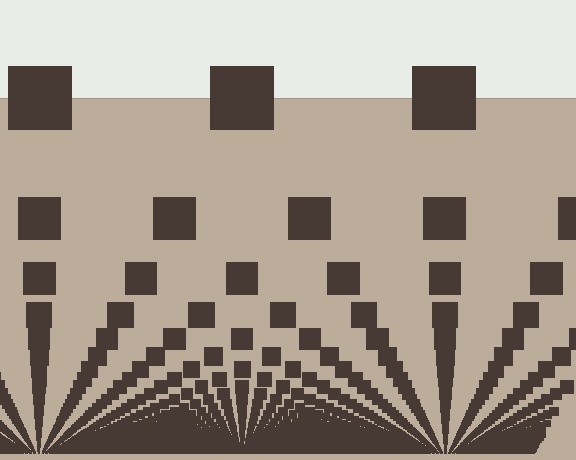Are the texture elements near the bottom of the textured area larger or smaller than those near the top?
Smaller. The gradient is inverted — elements near the bottom are smaller and denser.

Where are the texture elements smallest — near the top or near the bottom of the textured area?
Near the bottom.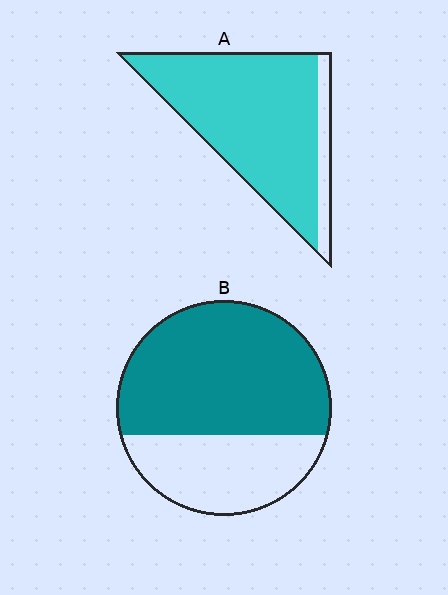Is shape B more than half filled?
Yes.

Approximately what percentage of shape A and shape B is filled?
A is approximately 85% and B is approximately 65%.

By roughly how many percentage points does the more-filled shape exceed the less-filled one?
By roughly 20 percentage points (A over B).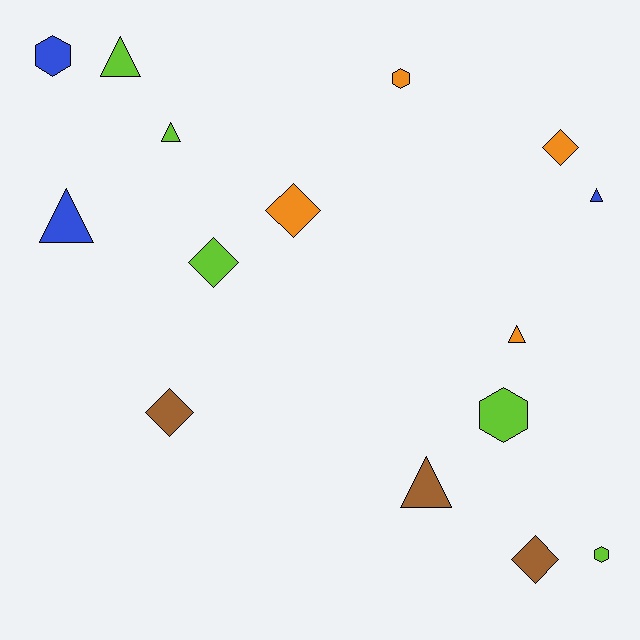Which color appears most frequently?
Lime, with 5 objects.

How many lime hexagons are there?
There are 2 lime hexagons.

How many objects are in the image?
There are 15 objects.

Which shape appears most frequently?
Triangle, with 6 objects.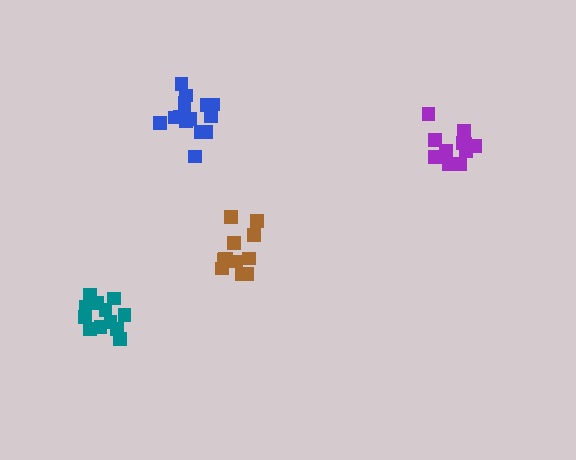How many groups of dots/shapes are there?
There are 4 groups.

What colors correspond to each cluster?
The clusters are colored: purple, brown, blue, teal.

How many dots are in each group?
Group 1: 11 dots, Group 2: 12 dots, Group 3: 16 dots, Group 4: 13 dots (52 total).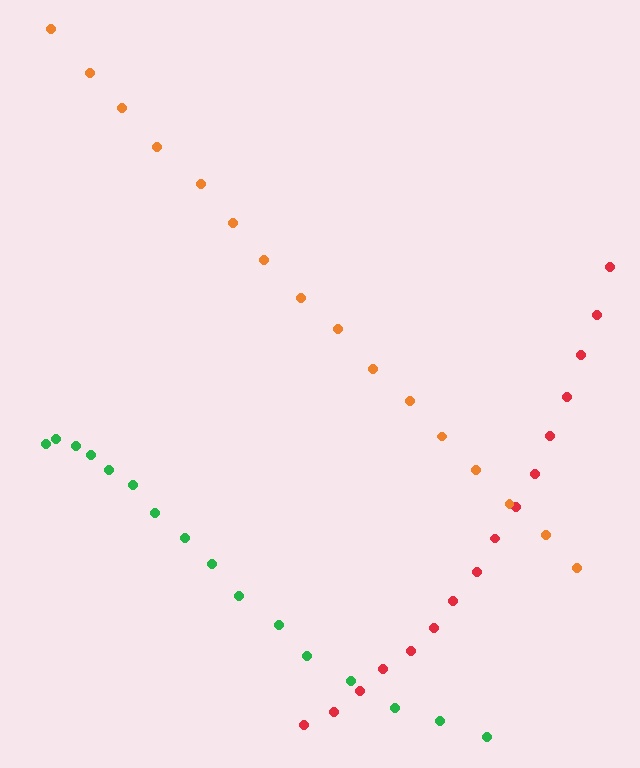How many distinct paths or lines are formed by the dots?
There are 3 distinct paths.